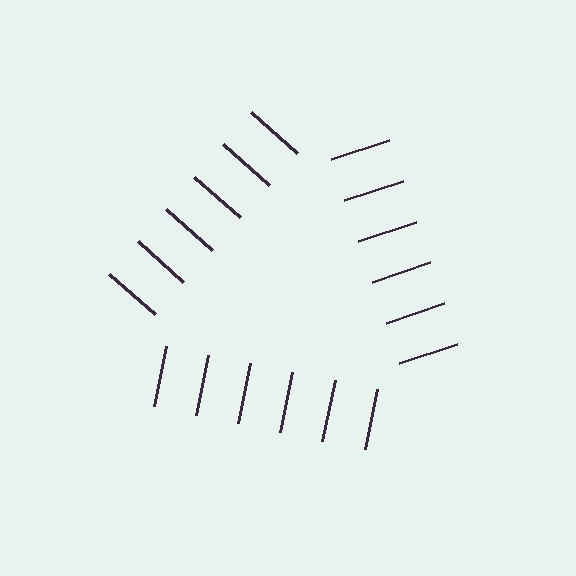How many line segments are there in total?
18 — 6 along each of the 3 edges.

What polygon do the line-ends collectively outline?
An illusory triangle — the line segments terminate on its edges but no continuous stroke is drawn.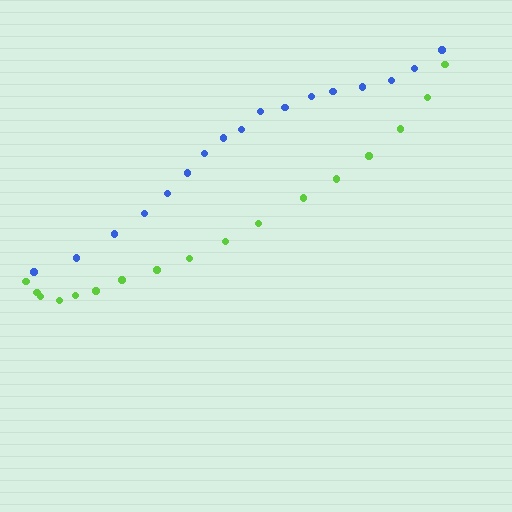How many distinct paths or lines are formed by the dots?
There are 2 distinct paths.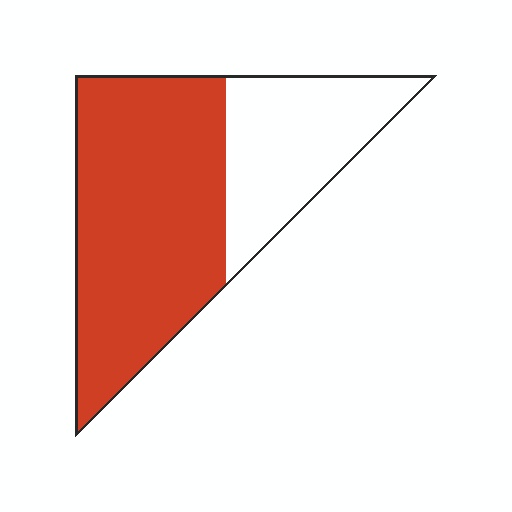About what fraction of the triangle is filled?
About two thirds (2/3).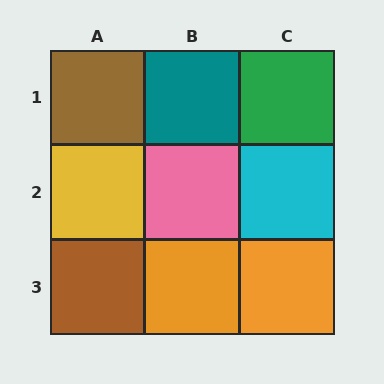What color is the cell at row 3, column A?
Brown.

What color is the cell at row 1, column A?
Brown.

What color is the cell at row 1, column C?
Green.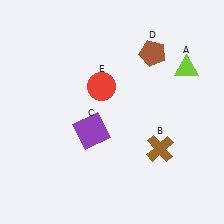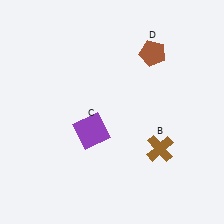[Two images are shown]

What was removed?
The lime triangle (A), the red circle (E) were removed in Image 2.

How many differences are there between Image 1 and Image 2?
There are 2 differences between the two images.